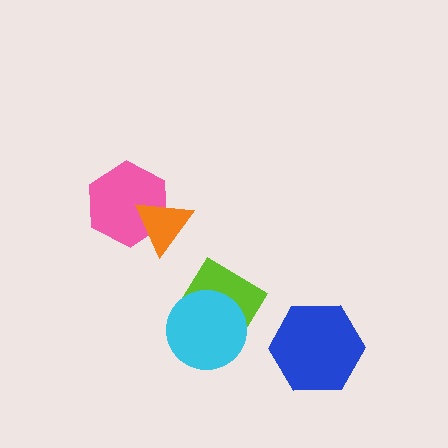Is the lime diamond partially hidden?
Yes, it is partially covered by another shape.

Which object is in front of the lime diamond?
The cyan circle is in front of the lime diamond.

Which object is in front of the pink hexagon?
The orange triangle is in front of the pink hexagon.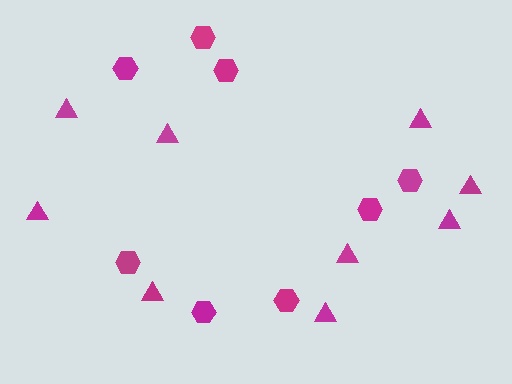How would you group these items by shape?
There are 2 groups: one group of hexagons (8) and one group of triangles (9).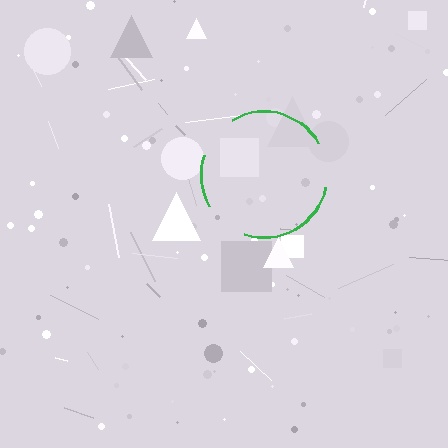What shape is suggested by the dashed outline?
The dashed outline suggests a circle.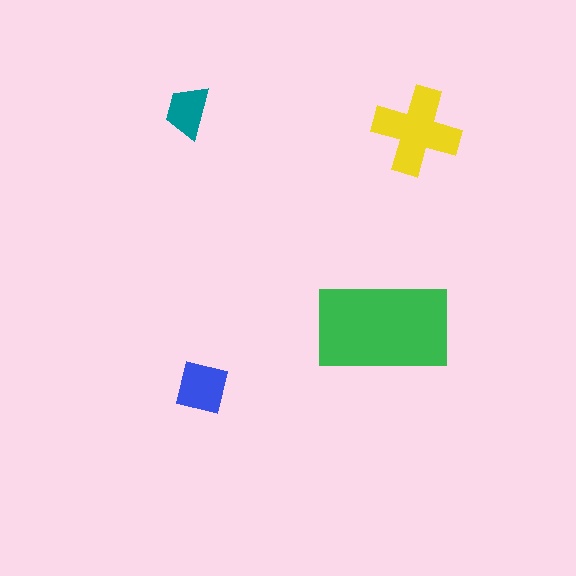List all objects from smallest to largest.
The teal trapezoid, the blue square, the yellow cross, the green rectangle.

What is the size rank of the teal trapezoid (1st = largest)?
4th.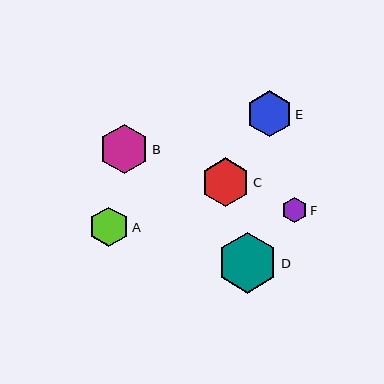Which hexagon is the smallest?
Hexagon F is the smallest with a size of approximately 25 pixels.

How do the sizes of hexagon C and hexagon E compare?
Hexagon C and hexagon E are approximately the same size.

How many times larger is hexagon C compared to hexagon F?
Hexagon C is approximately 1.9 times the size of hexagon F.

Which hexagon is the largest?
Hexagon D is the largest with a size of approximately 61 pixels.